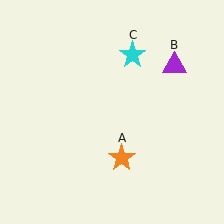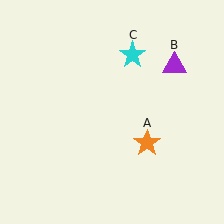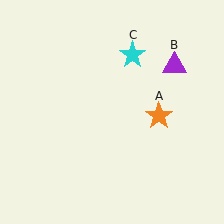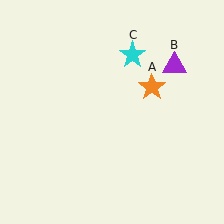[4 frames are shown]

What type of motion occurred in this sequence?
The orange star (object A) rotated counterclockwise around the center of the scene.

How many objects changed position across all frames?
1 object changed position: orange star (object A).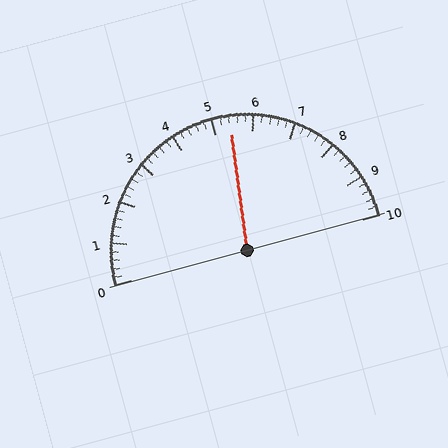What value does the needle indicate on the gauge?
The needle indicates approximately 5.4.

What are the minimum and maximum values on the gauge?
The gauge ranges from 0 to 10.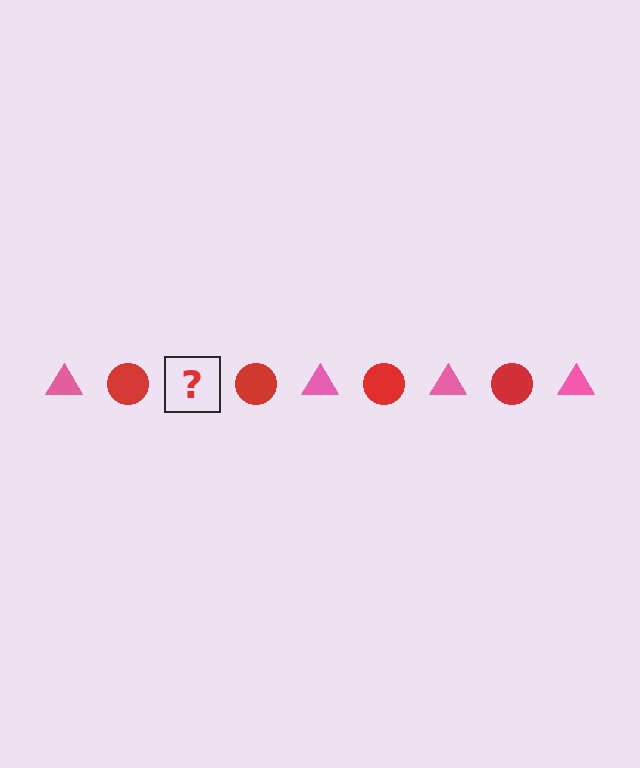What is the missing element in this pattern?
The missing element is a pink triangle.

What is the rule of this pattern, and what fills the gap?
The rule is that the pattern alternates between pink triangle and red circle. The gap should be filled with a pink triangle.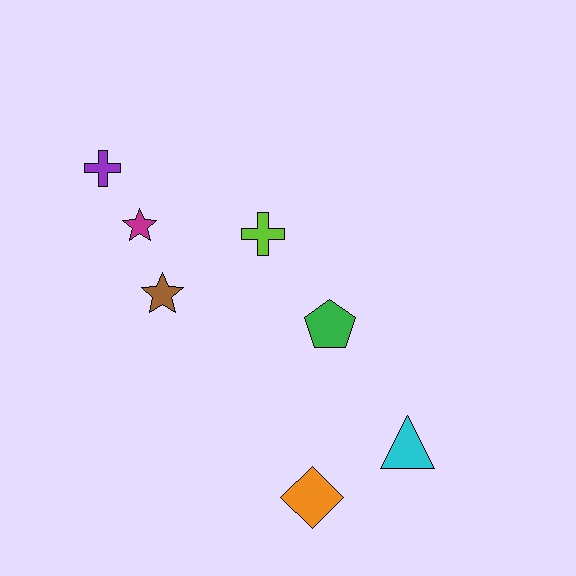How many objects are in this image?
There are 7 objects.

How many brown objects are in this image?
There is 1 brown object.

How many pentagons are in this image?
There is 1 pentagon.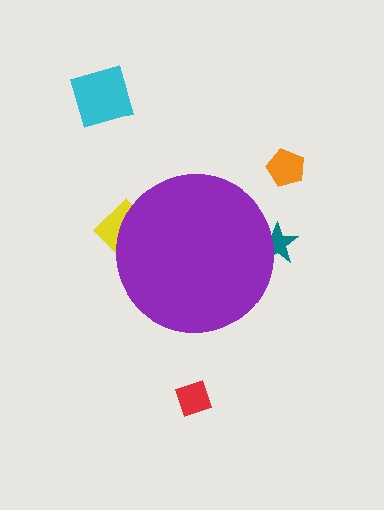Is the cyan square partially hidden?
No, the cyan square is fully visible.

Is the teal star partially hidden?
Yes, the teal star is partially hidden behind the purple circle.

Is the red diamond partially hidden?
No, the red diamond is fully visible.